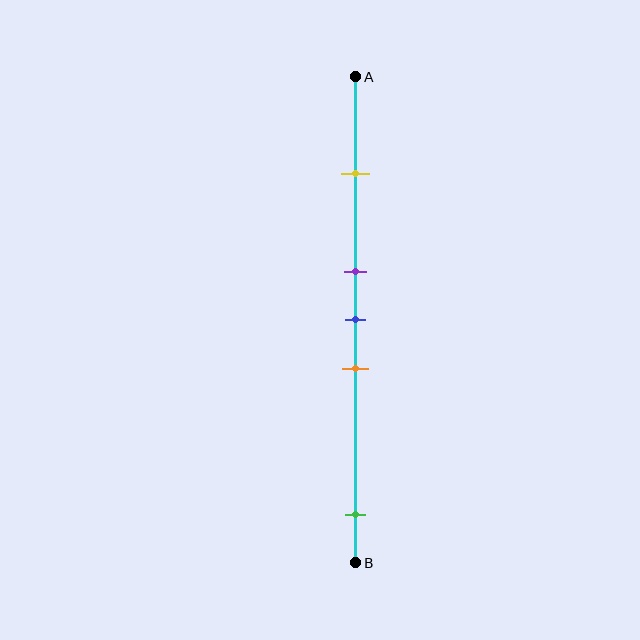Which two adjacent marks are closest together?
The purple and blue marks are the closest adjacent pair.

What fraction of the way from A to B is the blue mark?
The blue mark is approximately 50% (0.5) of the way from A to B.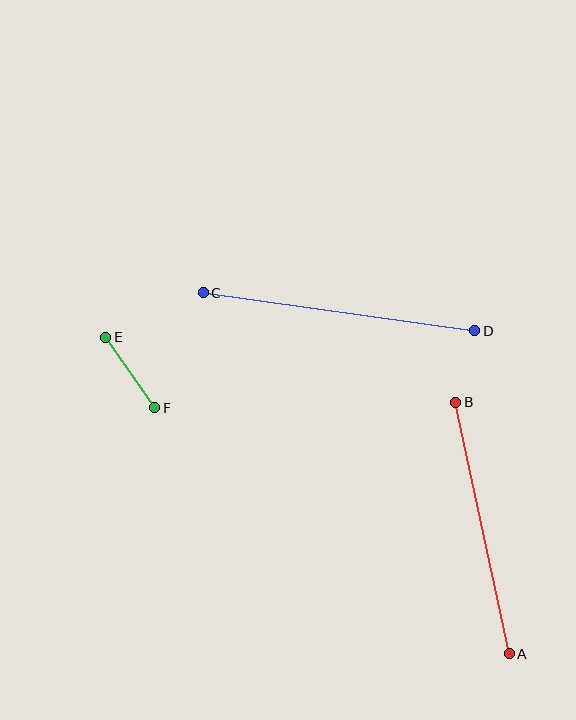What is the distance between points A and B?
The distance is approximately 257 pixels.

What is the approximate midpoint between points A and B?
The midpoint is at approximately (482, 528) pixels.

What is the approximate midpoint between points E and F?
The midpoint is at approximately (130, 373) pixels.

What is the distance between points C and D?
The distance is approximately 274 pixels.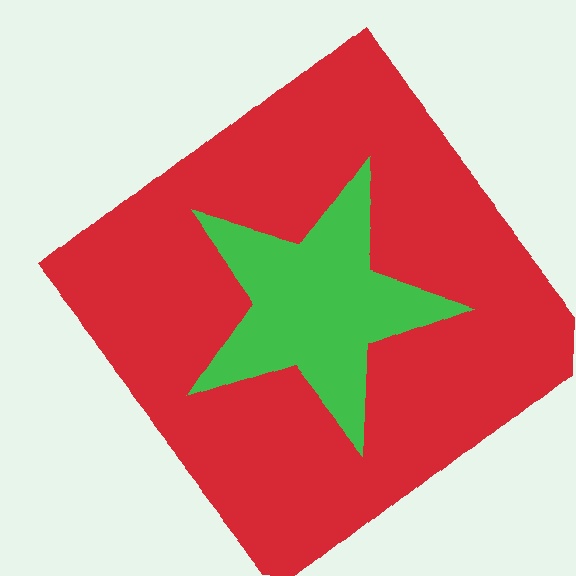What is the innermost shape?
The green star.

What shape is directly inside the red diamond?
The green star.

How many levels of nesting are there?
2.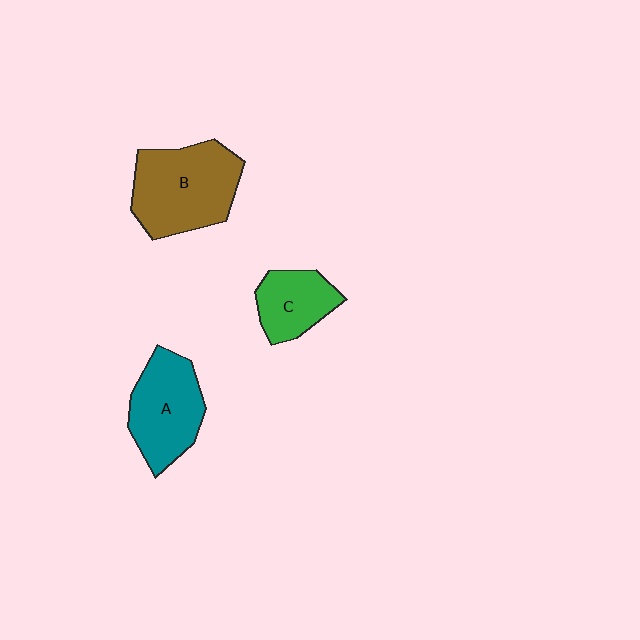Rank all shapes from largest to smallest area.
From largest to smallest: B (brown), A (teal), C (green).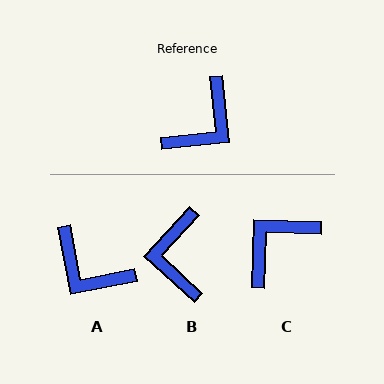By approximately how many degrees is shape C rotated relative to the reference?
Approximately 173 degrees counter-clockwise.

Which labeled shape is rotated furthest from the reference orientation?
C, about 173 degrees away.